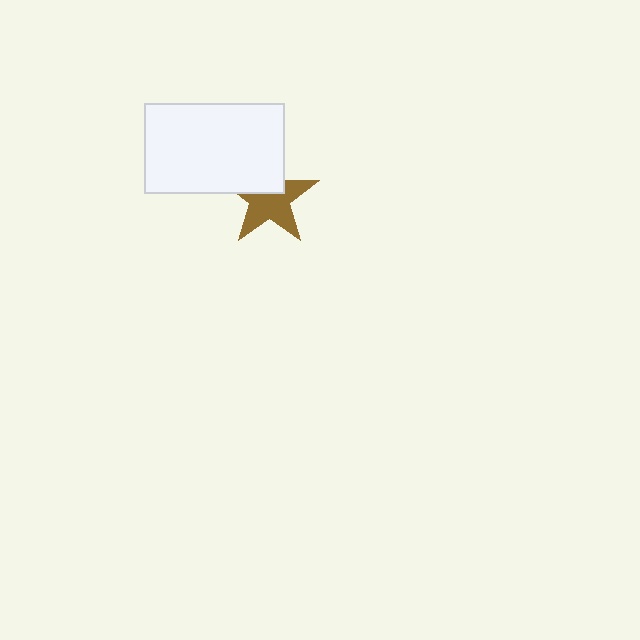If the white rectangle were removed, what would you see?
You would see the complete brown star.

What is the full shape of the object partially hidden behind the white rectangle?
The partially hidden object is a brown star.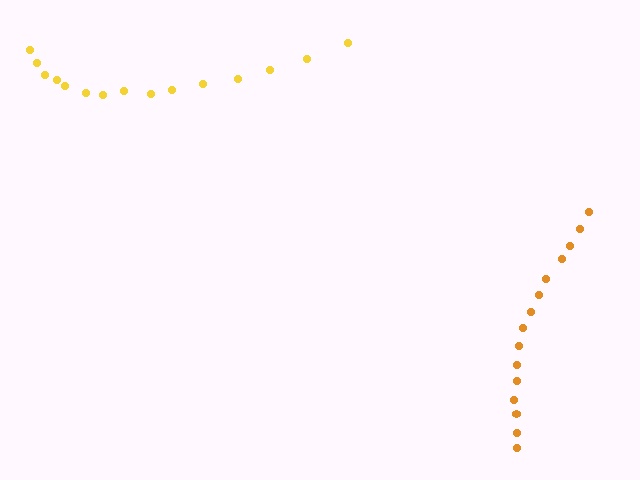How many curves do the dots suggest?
There are 2 distinct paths.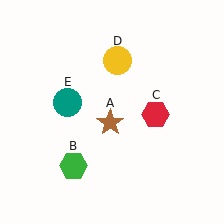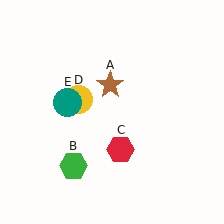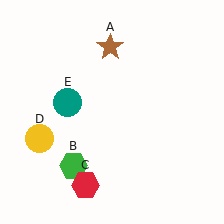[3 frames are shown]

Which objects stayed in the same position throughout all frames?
Green hexagon (object B) and teal circle (object E) remained stationary.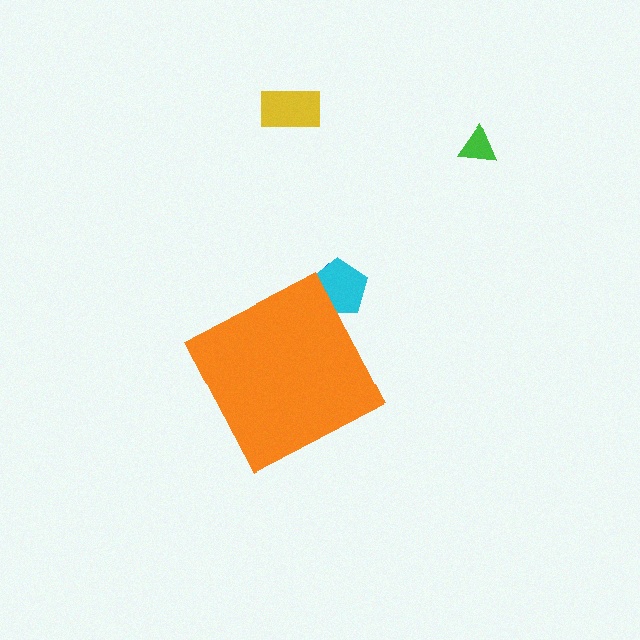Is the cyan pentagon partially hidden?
Yes, the cyan pentagon is partially hidden behind the orange diamond.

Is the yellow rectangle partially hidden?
No, the yellow rectangle is fully visible.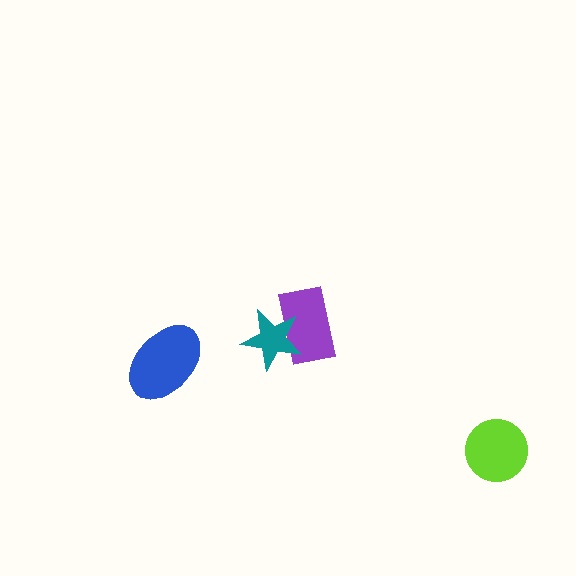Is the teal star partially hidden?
No, no other shape covers it.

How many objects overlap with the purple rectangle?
1 object overlaps with the purple rectangle.